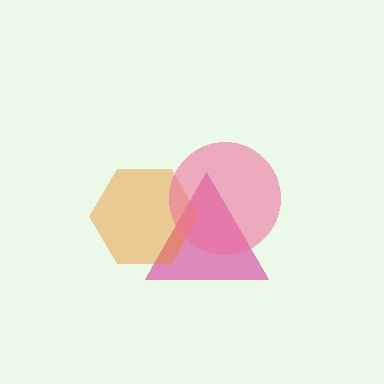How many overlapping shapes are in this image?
There are 3 overlapping shapes in the image.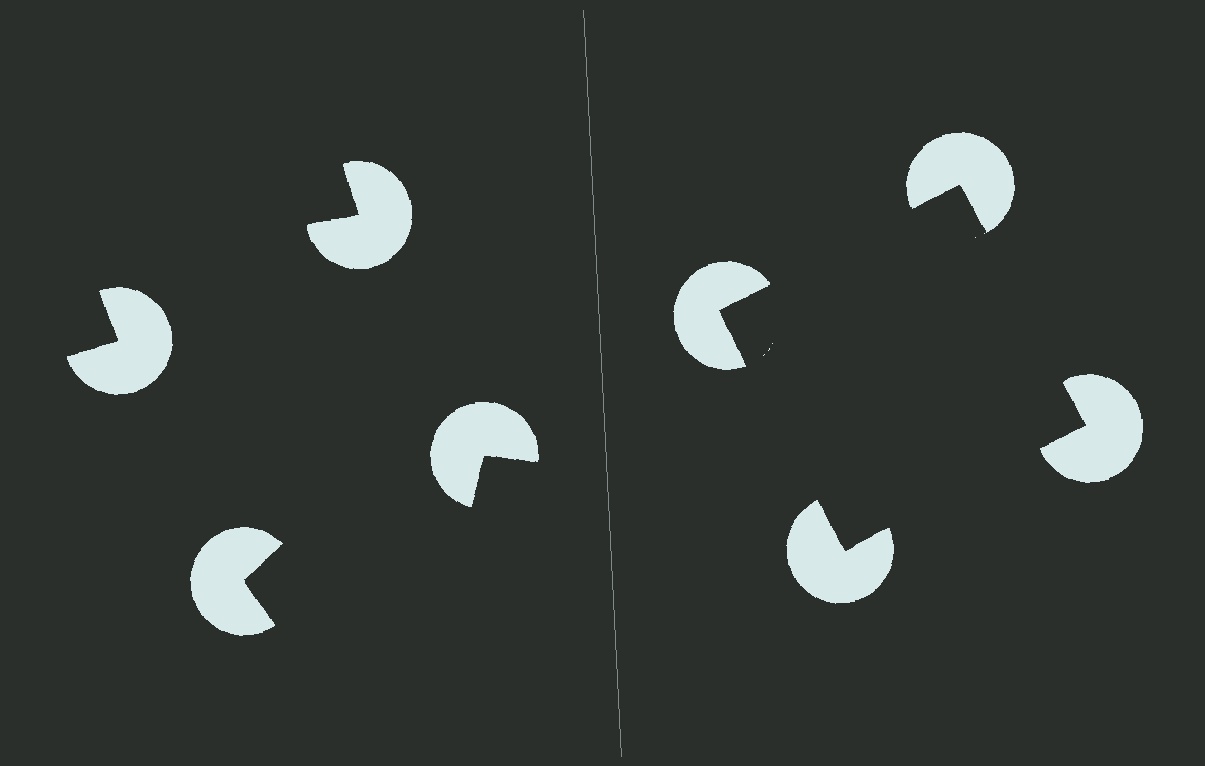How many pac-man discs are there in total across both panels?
8 — 4 on each side.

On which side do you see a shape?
An illusory square appears on the right side. On the left side the wedge cuts are rotated, so no coherent shape forms.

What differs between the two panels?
The pac-man discs are positioned identically on both sides; only the wedge orientations differ. On the right they align to a square; on the left they are misaligned.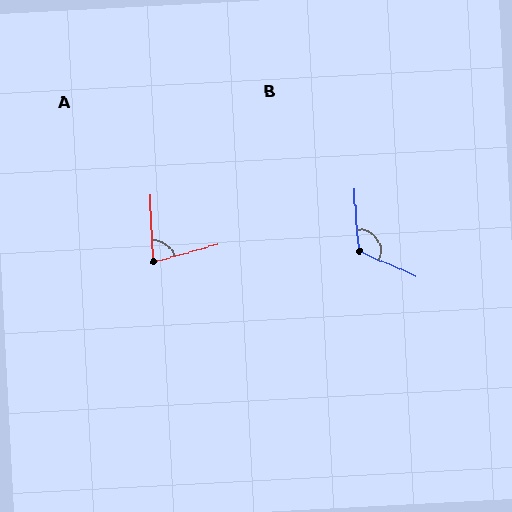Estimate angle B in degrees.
Approximately 118 degrees.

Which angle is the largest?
B, at approximately 118 degrees.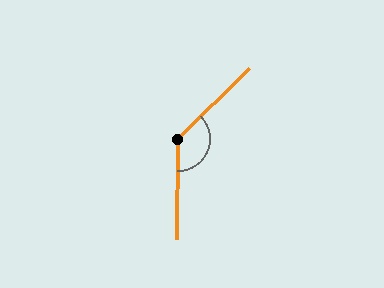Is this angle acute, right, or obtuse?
It is obtuse.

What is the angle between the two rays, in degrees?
Approximately 136 degrees.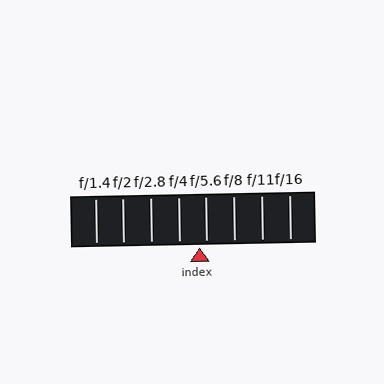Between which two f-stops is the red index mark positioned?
The index mark is between f/4 and f/5.6.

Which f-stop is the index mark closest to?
The index mark is closest to f/5.6.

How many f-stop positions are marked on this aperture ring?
There are 8 f-stop positions marked.